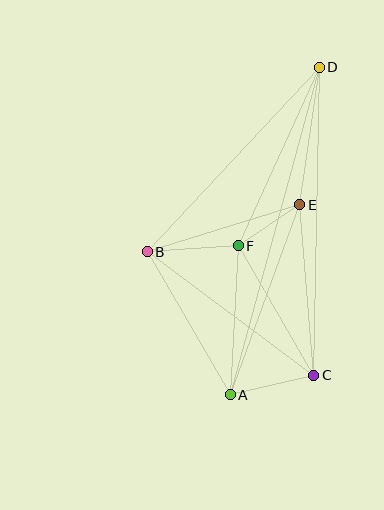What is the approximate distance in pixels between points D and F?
The distance between D and F is approximately 196 pixels.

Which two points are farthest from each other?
Points A and D are farthest from each other.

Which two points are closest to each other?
Points E and F are closest to each other.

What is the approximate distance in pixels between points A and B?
The distance between A and B is approximately 166 pixels.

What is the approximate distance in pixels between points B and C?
The distance between B and C is approximately 207 pixels.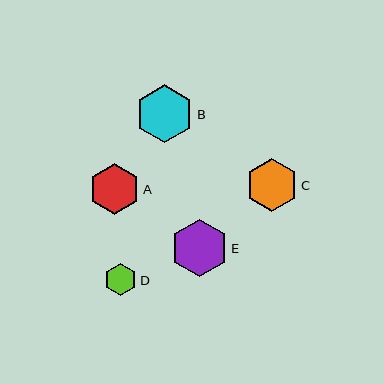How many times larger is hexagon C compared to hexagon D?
Hexagon C is approximately 1.7 times the size of hexagon D.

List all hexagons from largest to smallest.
From largest to smallest: B, E, C, A, D.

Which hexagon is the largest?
Hexagon B is the largest with a size of approximately 58 pixels.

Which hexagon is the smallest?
Hexagon D is the smallest with a size of approximately 32 pixels.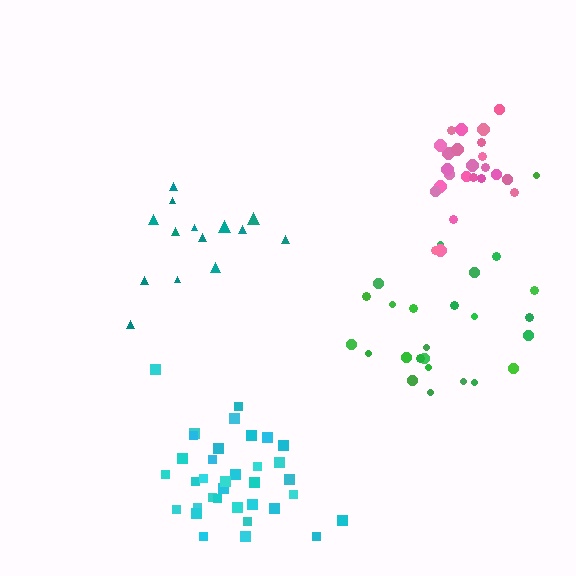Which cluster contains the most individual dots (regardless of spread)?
Cyan (35).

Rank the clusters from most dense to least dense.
pink, cyan, teal, green.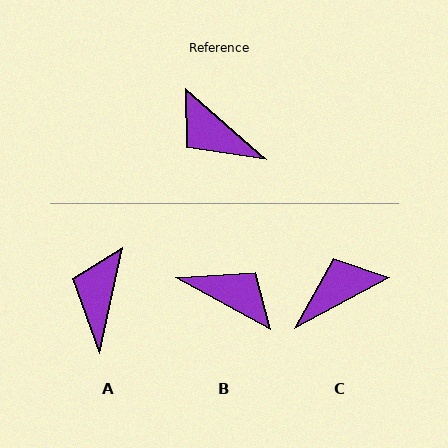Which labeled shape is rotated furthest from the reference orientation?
B, about 167 degrees away.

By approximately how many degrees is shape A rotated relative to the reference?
Approximately 61 degrees clockwise.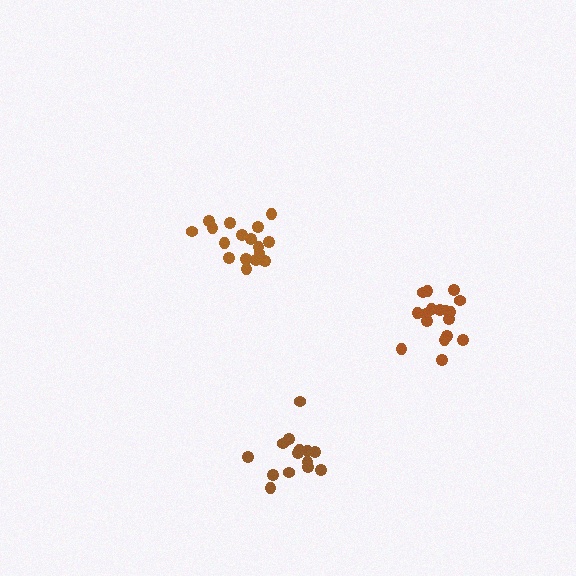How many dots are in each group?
Group 1: 17 dots, Group 2: 17 dots, Group 3: 14 dots (48 total).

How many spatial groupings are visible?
There are 3 spatial groupings.